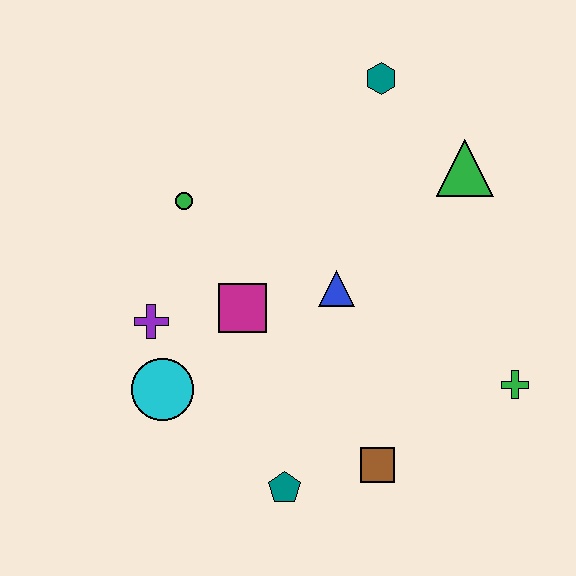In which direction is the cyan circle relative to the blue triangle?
The cyan circle is to the left of the blue triangle.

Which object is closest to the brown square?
The teal pentagon is closest to the brown square.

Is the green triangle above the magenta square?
Yes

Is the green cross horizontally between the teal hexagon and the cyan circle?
No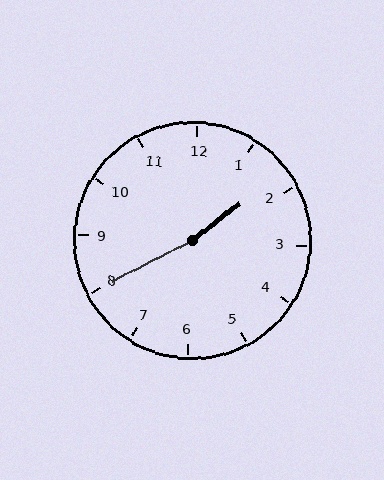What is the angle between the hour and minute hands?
Approximately 170 degrees.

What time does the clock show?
1:40.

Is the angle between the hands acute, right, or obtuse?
It is obtuse.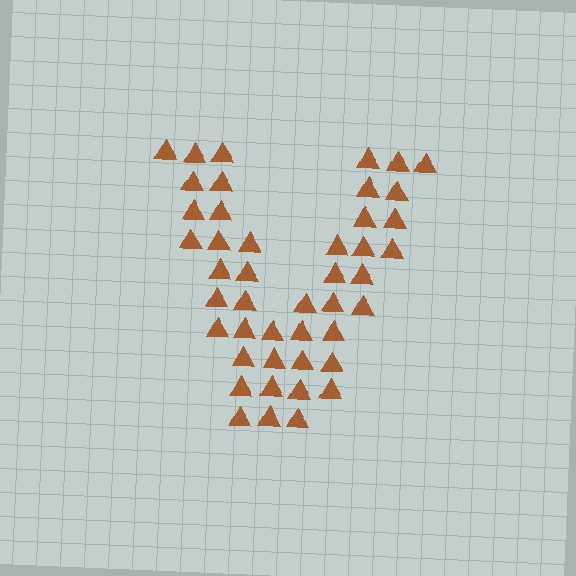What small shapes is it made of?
It is made of small triangles.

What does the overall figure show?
The overall figure shows the letter V.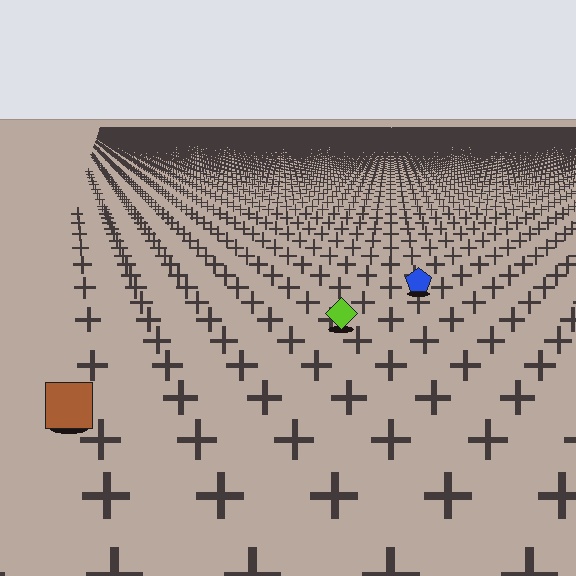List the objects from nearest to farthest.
From nearest to farthest: the brown square, the lime diamond, the blue pentagon.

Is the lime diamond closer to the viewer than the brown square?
No. The brown square is closer — you can tell from the texture gradient: the ground texture is coarser near it.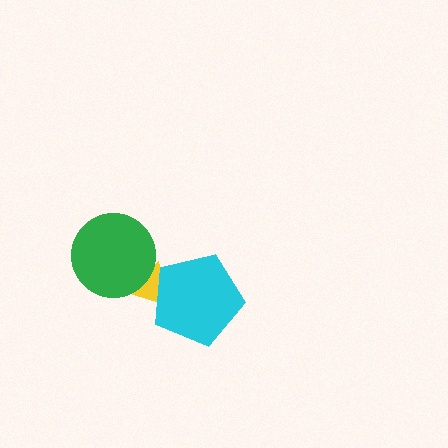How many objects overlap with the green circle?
1 object overlaps with the green circle.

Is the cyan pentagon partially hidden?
No, no other shape covers it.